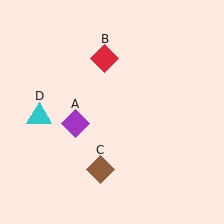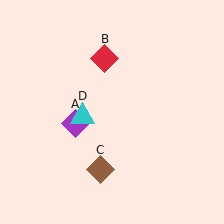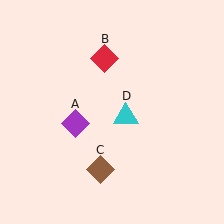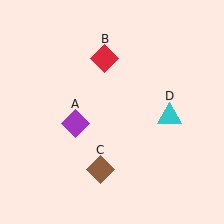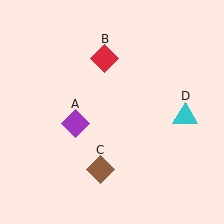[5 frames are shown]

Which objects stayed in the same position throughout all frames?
Purple diamond (object A) and red diamond (object B) and brown diamond (object C) remained stationary.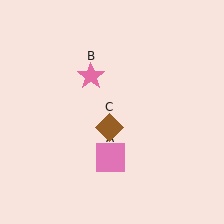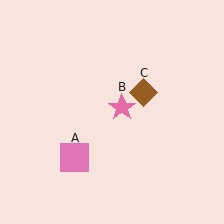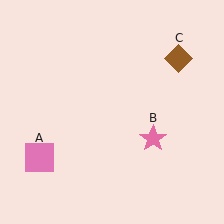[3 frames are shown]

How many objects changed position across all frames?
3 objects changed position: pink square (object A), pink star (object B), brown diamond (object C).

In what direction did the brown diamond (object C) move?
The brown diamond (object C) moved up and to the right.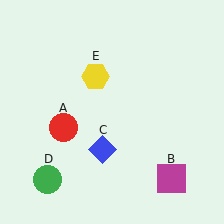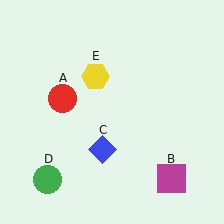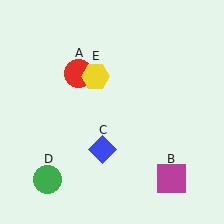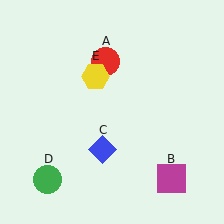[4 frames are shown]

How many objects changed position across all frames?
1 object changed position: red circle (object A).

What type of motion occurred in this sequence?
The red circle (object A) rotated clockwise around the center of the scene.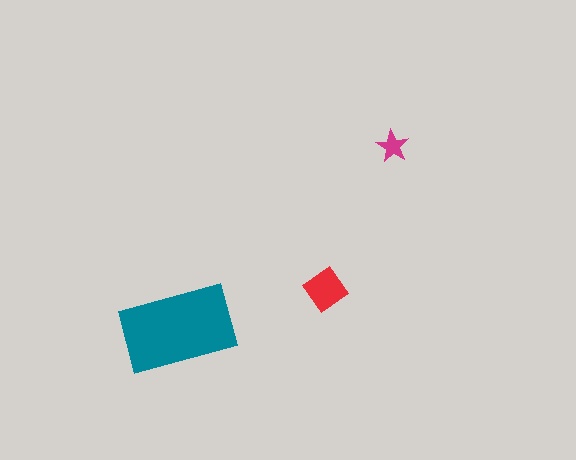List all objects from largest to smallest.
The teal rectangle, the red diamond, the magenta star.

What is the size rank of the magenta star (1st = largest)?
3rd.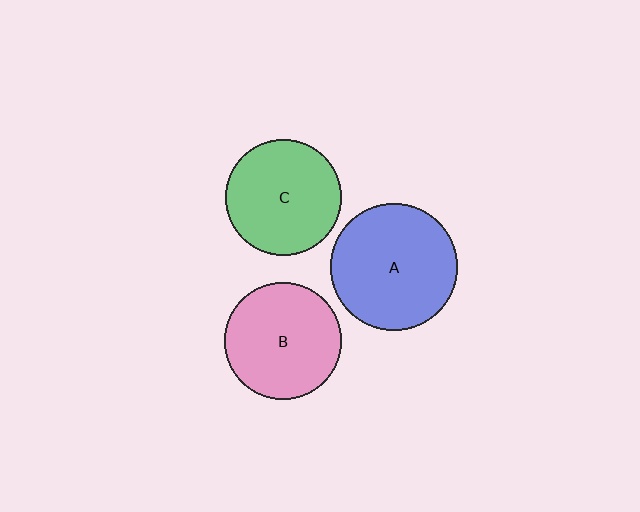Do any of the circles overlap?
No, none of the circles overlap.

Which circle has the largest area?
Circle A (blue).